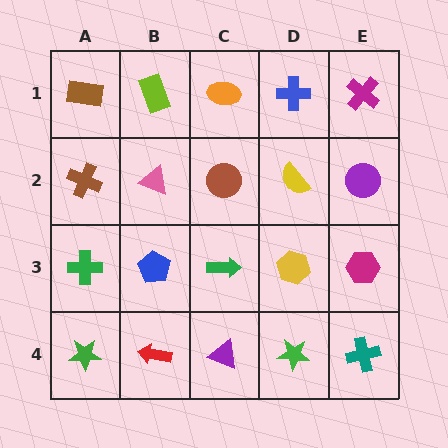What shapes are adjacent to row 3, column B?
A pink triangle (row 2, column B), a red arrow (row 4, column B), a green cross (row 3, column A), a green arrow (row 3, column C).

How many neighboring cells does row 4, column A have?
2.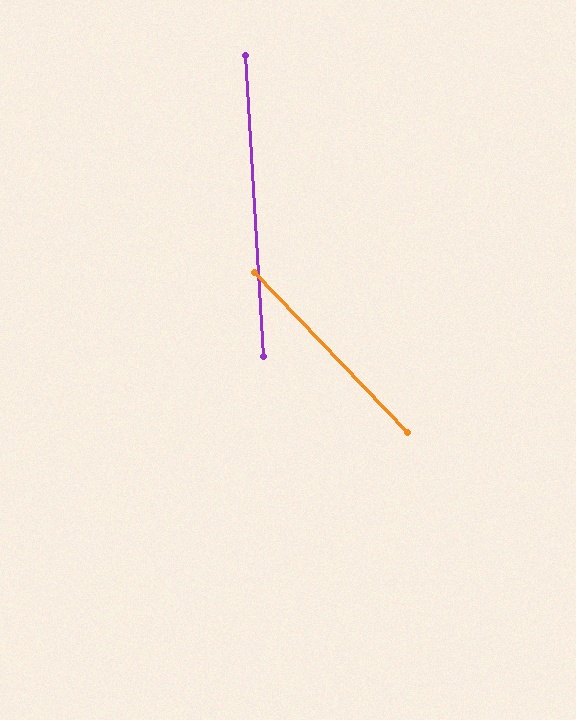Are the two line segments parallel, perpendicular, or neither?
Neither parallel nor perpendicular — they differ by about 40°.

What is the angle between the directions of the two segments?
Approximately 40 degrees.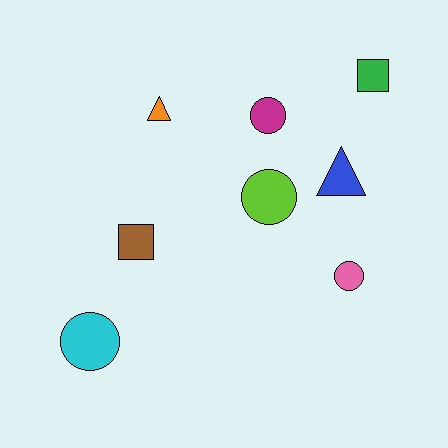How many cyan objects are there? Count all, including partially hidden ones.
There is 1 cyan object.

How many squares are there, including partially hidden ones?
There are 2 squares.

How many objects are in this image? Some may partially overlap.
There are 8 objects.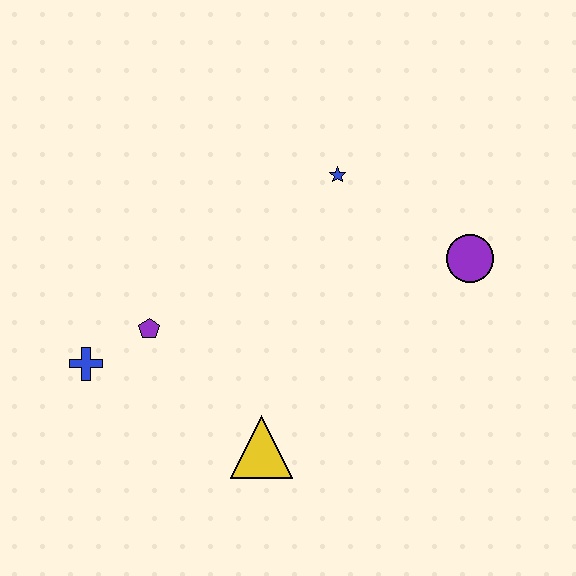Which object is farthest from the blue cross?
The purple circle is farthest from the blue cross.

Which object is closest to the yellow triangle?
The purple pentagon is closest to the yellow triangle.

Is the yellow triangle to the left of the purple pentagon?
No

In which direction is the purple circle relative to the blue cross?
The purple circle is to the right of the blue cross.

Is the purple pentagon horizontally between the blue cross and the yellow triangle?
Yes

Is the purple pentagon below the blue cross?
No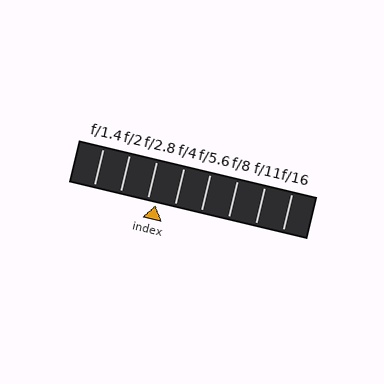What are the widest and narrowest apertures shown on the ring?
The widest aperture shown is f/1.4 and the narrowest is f/16.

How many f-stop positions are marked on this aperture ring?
There are 8 f-stop positions marked.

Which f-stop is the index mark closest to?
The index mark is closest to f/2.8.